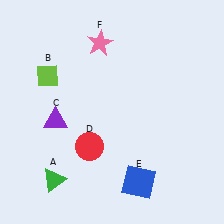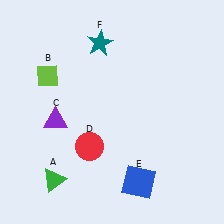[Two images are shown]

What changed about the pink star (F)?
In Image 1, F is pink. In Image 2, it changed to teal.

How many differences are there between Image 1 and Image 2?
There is 1 difference between the two images.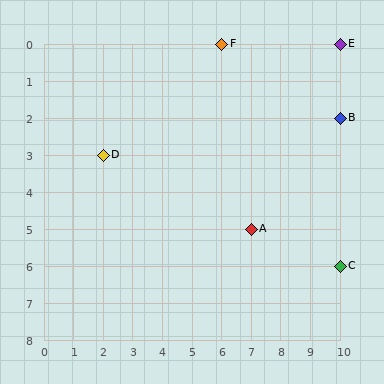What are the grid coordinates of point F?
Point F is at grid coordinates (6, 0).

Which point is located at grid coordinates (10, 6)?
Point C is at (10, 6).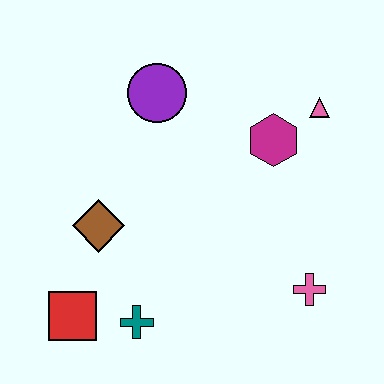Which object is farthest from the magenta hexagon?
The red square is farthest from the magenta hexagon.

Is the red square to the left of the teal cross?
Yes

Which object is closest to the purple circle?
The magenta hexagon is closest to the purple circle.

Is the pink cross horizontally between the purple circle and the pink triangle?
Yes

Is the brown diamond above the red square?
Yes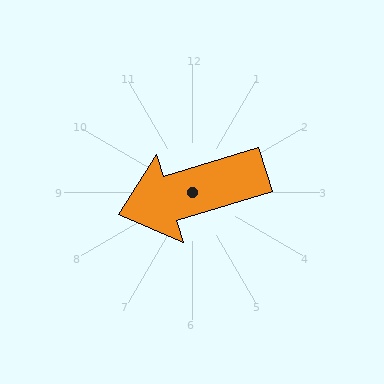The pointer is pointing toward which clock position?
Roughly 8 o'clock.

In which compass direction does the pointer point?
West.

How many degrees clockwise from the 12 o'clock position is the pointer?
Approximately 253 degrees.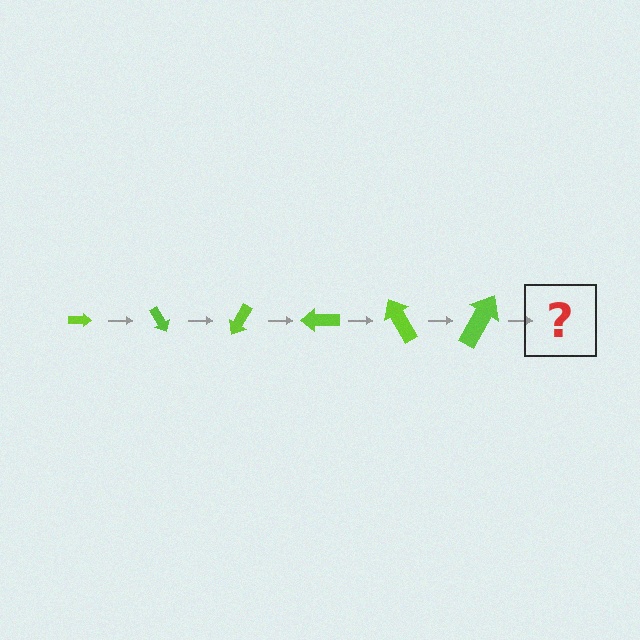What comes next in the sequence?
The next element should be an arrow, larger than the previous one and rotated 360 degrees from the start.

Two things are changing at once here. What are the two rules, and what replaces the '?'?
The two rules are that the arrow grows larger each step and it rotates 60 degrees each step. The '?' should be an arrow, larger than the previous one and rotated 360 degrees from the start.